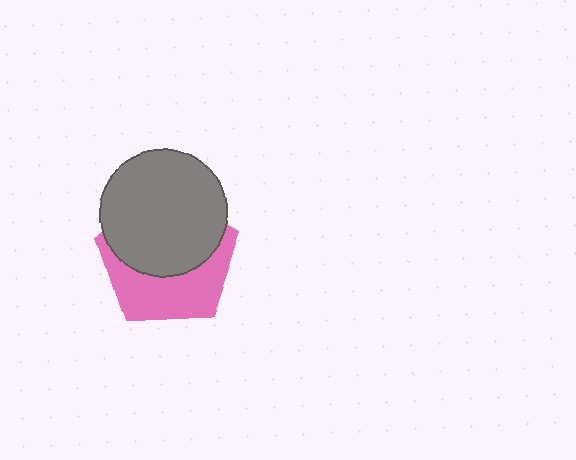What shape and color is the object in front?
The object in front is a gray circle.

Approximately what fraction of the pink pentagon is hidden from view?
Roughly 55% of the pink pentagon is hidden behind the gray circle.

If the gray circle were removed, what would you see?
You would see the complete pink pentagon.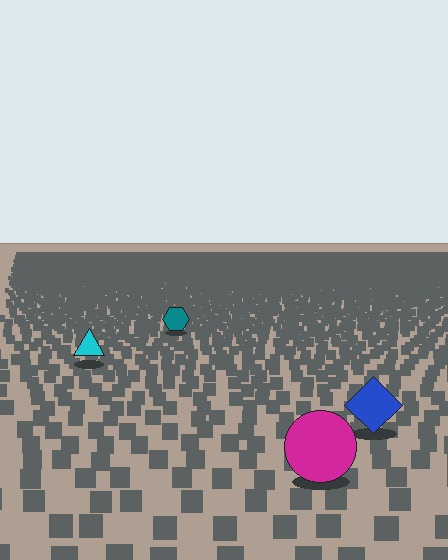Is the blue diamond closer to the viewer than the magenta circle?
No. The magenta circle is closer — you can tell from the texture gradient: the ground texture is coarser near it.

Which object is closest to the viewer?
The magenta circle is closest. The texture marks near it are larger and more spread out.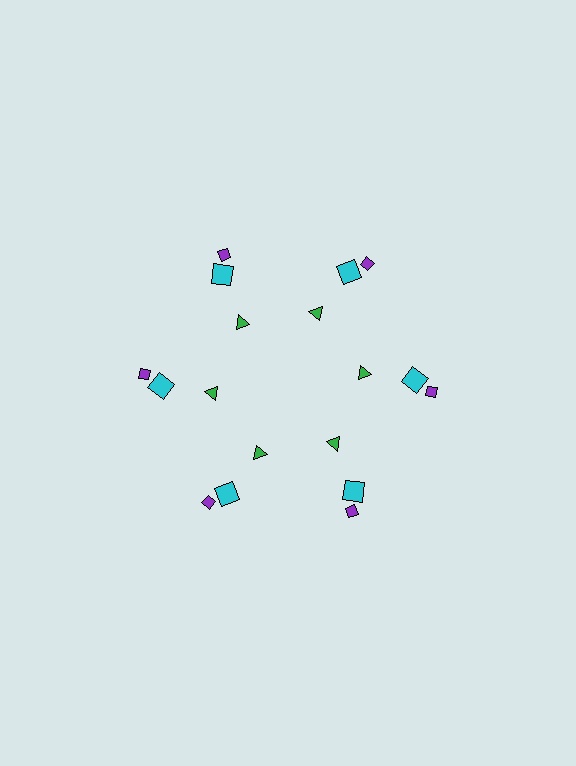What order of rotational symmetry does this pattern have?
This pattern has 6-fold rotational symmetry.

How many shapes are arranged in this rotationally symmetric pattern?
There are 18 shapes, arranged in 6 groups of 3.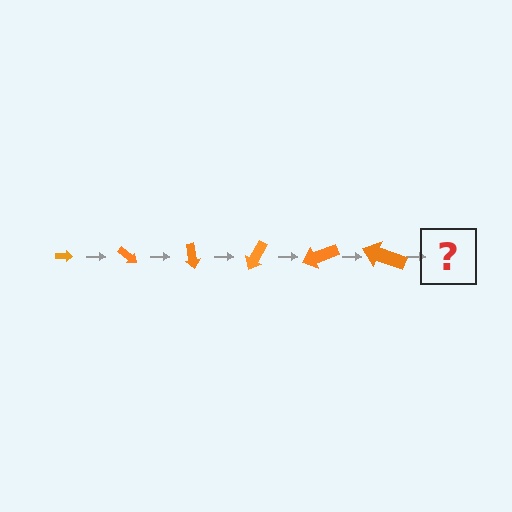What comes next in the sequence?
The next element should be an arrow, larger than the previous one and rotated 240 degrees from the start.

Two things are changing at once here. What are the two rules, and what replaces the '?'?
The two rules are that the arrow grows larger each step and it rotates 40 degrees each step. The '?' should be an arrow, larger than the previous one and rotated 240 degrees from the start.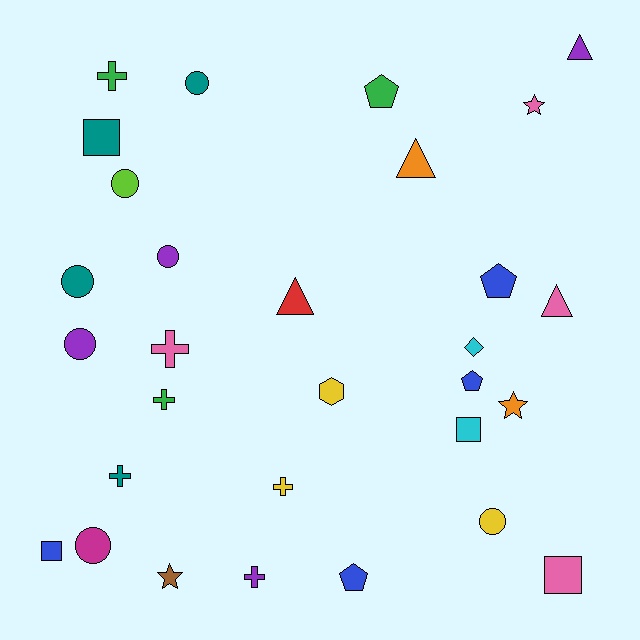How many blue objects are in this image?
There are 4 blue objects.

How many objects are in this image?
There are 30 objects.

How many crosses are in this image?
There are 6 crosses.